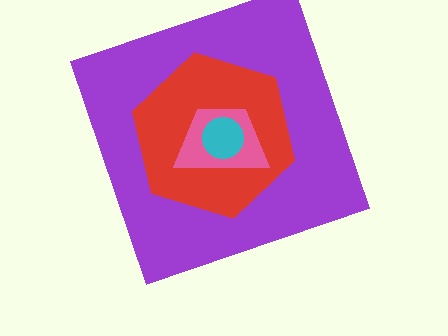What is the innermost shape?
The cyan circle.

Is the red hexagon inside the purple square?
Yes.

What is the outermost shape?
The purple square.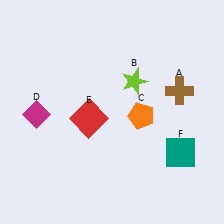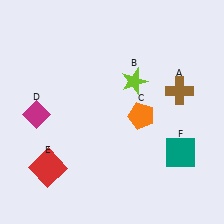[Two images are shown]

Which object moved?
The red square (E) moved down.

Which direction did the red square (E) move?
The red square (E) moved down.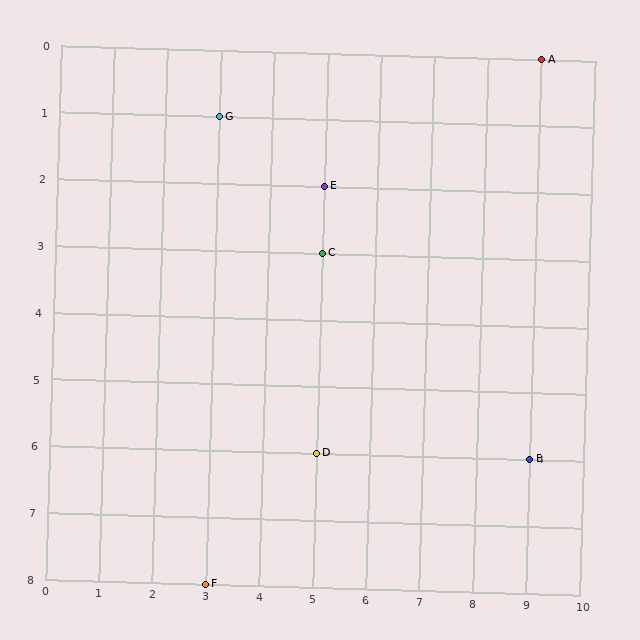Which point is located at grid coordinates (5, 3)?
Point C is at (5, 3).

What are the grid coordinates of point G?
Point G is at grid coordinates (3, 1).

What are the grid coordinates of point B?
Point B is at grid coordinates (9, 6).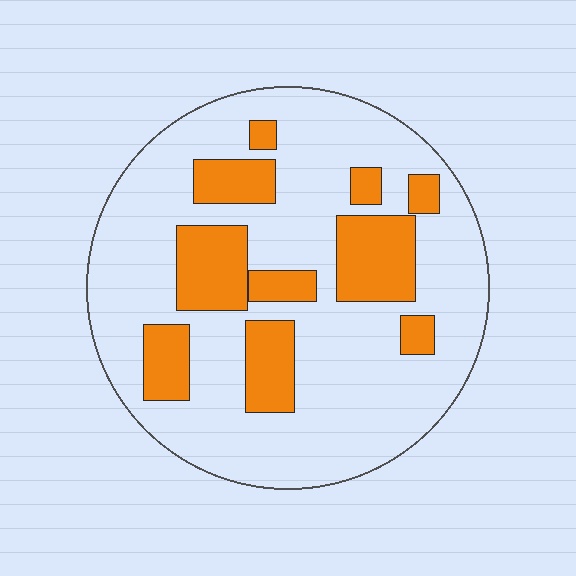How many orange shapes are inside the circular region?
10.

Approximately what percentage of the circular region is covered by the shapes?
Approximately 25%.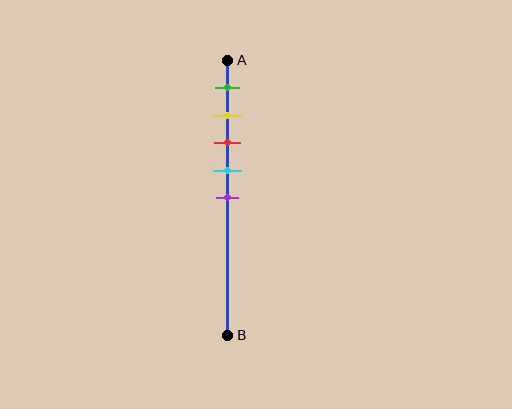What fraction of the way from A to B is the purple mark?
The purple mark is approximately 50% (0.5) of the way from A to B.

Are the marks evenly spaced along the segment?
Yes, the marks are approximately evenly spaced.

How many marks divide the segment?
There are 5 marks dividing the segment.